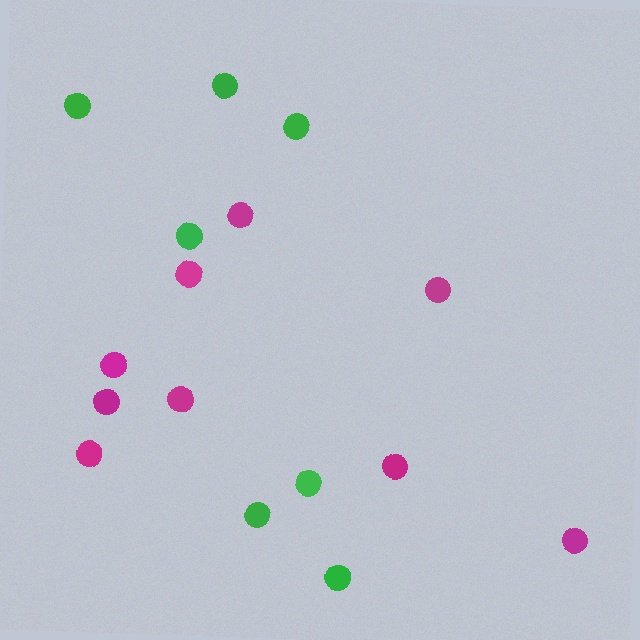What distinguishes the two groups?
There are 2 groups: one group of green circles (7) and one group of magenta circles (9).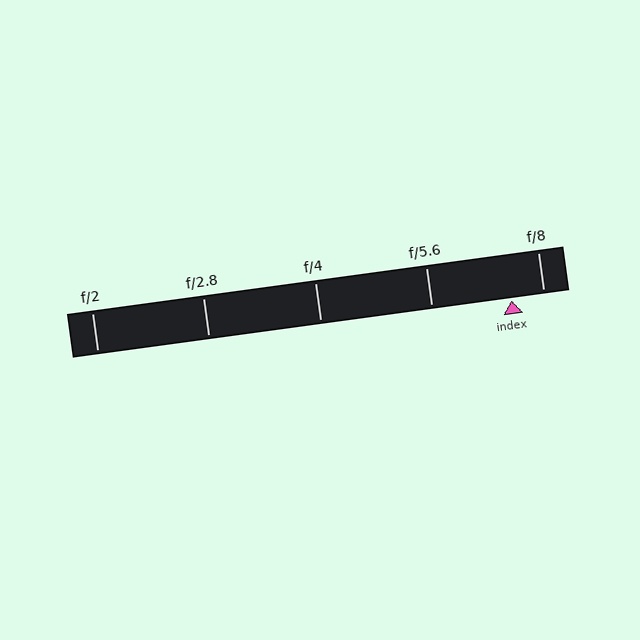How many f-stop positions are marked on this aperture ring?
There are 5 f-stop positions marked.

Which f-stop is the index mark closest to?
The index mark is closest to f/8.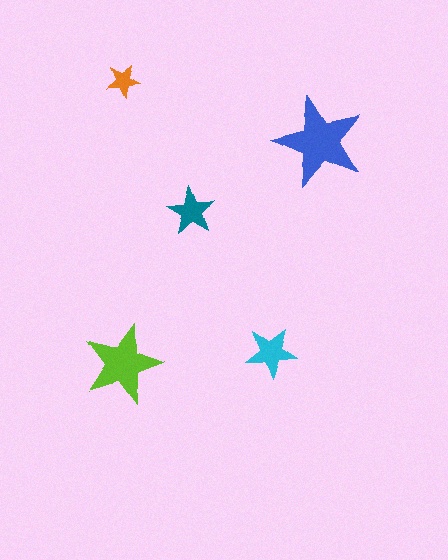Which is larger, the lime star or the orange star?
The lime one.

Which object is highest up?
The orange star is topmost.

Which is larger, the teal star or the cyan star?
The cyan one.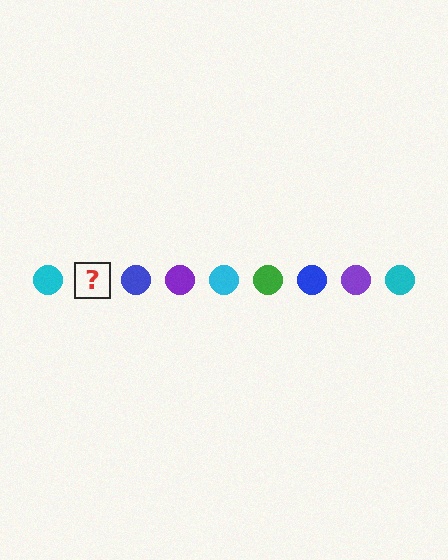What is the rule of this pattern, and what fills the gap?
The rule is that the pattern cycles through cyan, green, blue, purple circles. The gap should be filled with a green circle.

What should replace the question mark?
The question mark should be replaced with a green circle.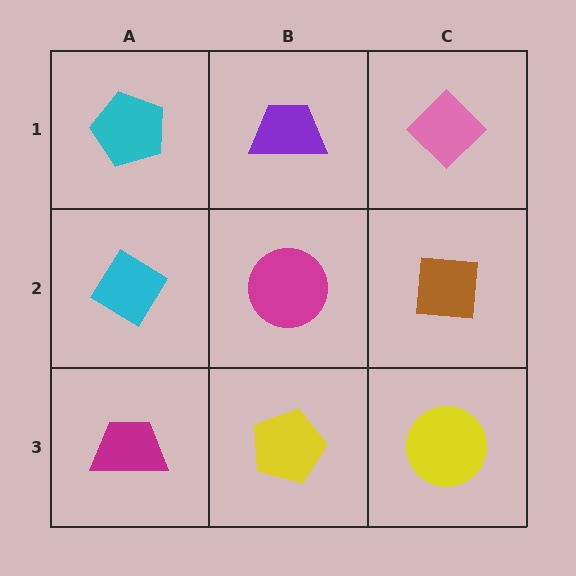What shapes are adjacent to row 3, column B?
A magenta circle (row 2, column B), a magenta trapezoid (row 3, column A), a yellow circle (row 3, column C).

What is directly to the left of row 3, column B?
A magenta trapezoid.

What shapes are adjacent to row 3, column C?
A brown square (row 2, column C), a yellow pentagon (row 3, column B).